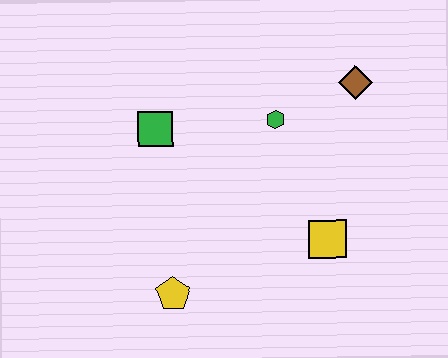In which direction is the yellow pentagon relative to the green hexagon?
The yellow pentagon is below the green hexagon.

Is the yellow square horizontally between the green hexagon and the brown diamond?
Yes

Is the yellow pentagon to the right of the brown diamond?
No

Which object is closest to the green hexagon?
The brown diamond is closest to the green hexagon.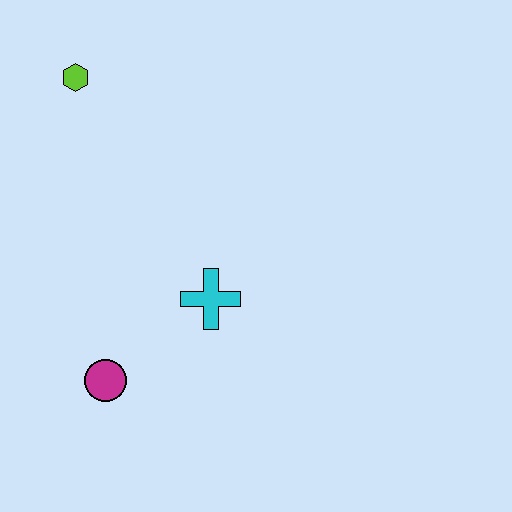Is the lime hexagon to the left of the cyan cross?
Yes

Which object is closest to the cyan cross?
The magenta circle is closest to the cyan cross.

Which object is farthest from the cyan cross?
The lime hexagon is farthest from the cyan cross.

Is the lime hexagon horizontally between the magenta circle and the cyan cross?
No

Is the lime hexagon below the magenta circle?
No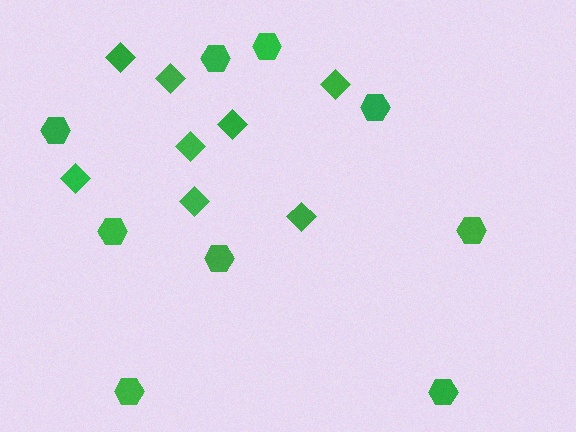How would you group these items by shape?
There are 2 groups: one group of hexagons (9) and one group of diamonds (8).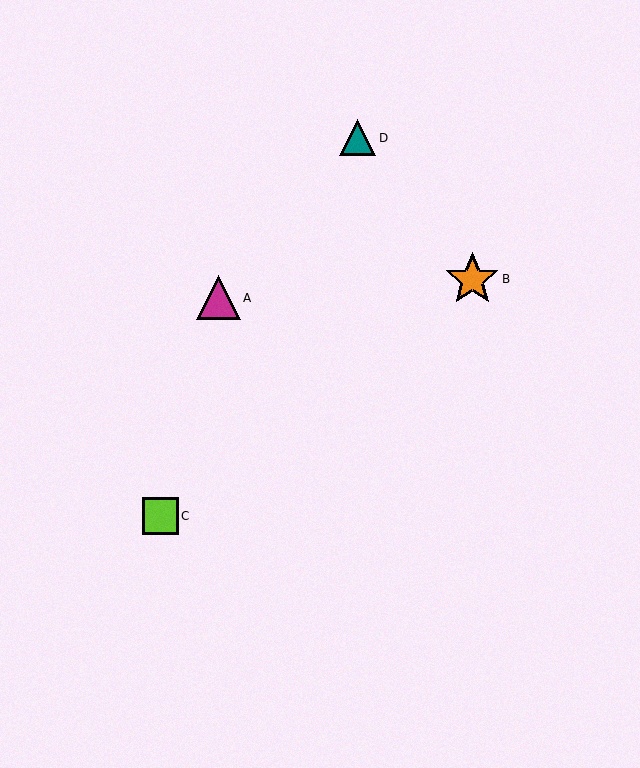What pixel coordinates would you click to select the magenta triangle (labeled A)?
Click at (218, 298) to select the magenta triangle A.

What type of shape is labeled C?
Shape C is a lime square.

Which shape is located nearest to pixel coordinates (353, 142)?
The teal triangle (labeled D) at (357, 138) is nearest to that location.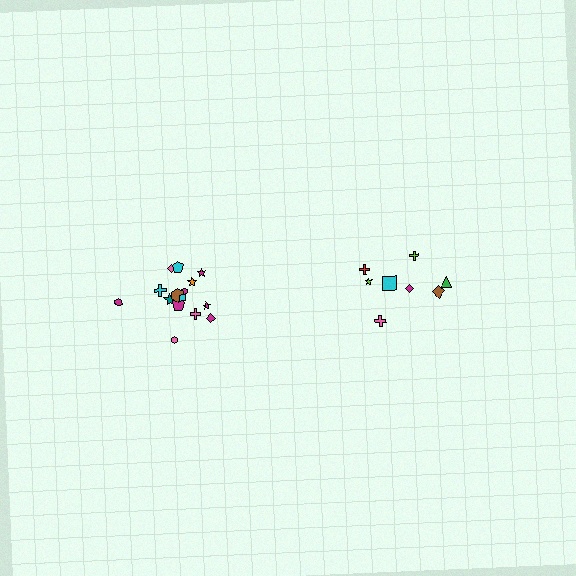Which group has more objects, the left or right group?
The left group.